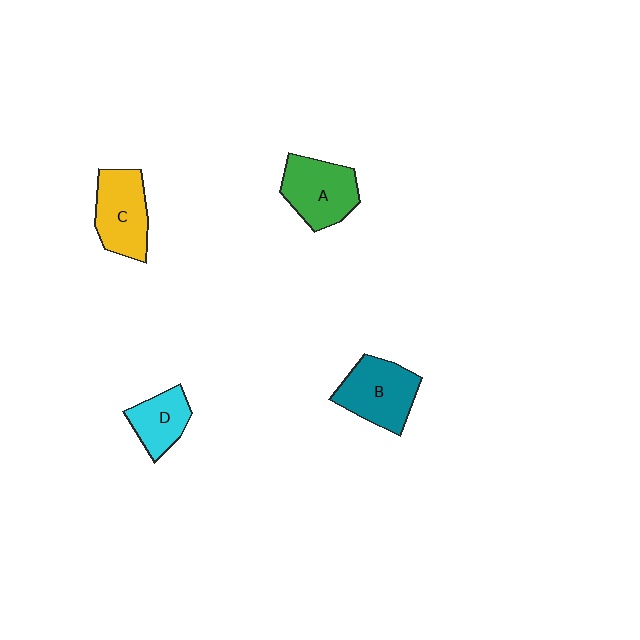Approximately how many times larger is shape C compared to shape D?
Approximately 1.4 times.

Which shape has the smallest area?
Shape D (cyan).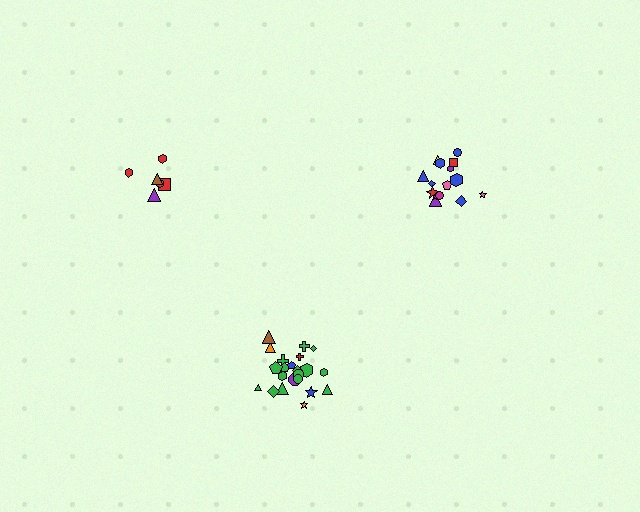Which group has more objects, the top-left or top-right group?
The top-right group.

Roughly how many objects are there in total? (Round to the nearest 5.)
Roughly 45 objects in total.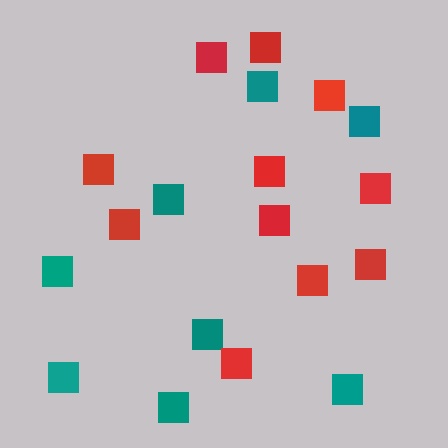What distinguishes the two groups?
There are 2 groups: one group of teal squares (8) and one group of red squares (11).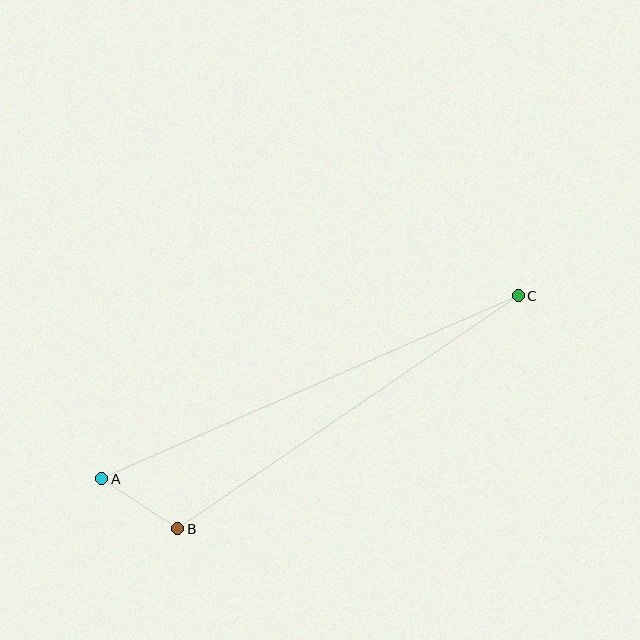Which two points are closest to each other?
Points A and B are closest to each other.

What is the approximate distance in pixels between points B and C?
The distance between B and C is approximately 413 pixels.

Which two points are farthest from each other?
Points A and C are farthest from each other.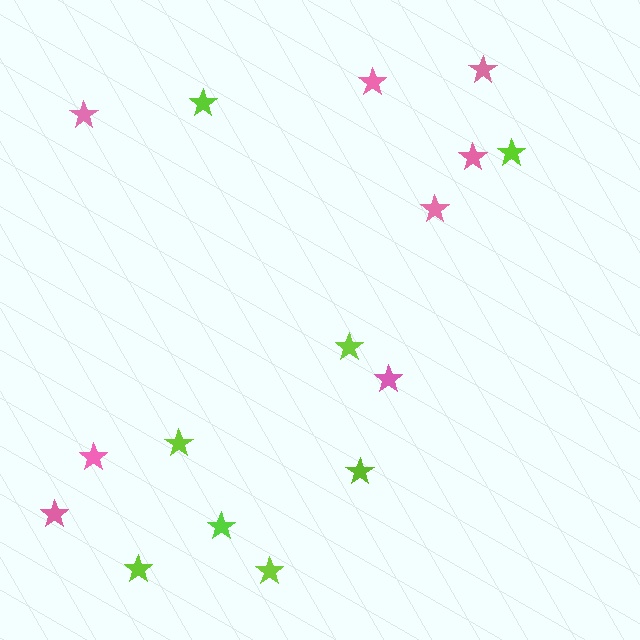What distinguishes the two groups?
There are 2 groups: one group of pink stars (8) and one group of lime stars (8).